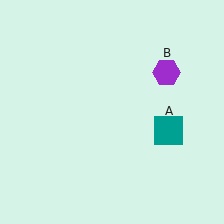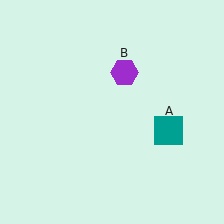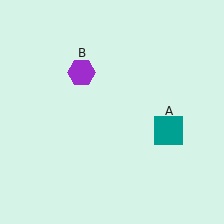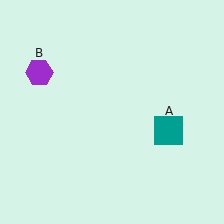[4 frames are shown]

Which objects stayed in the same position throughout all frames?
Teal square (object A) remained stationary.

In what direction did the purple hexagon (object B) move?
The purple hexagon (object B) moved left.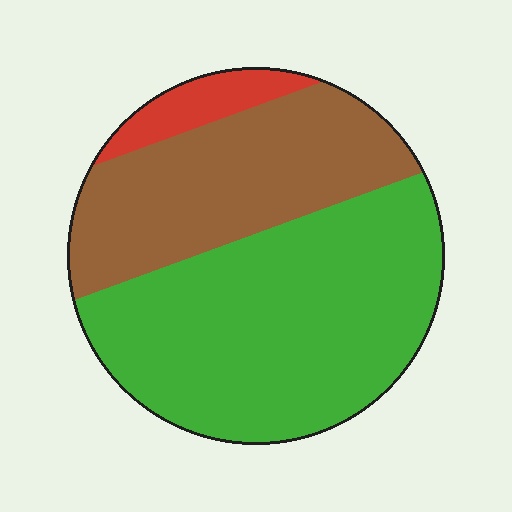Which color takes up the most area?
Green, at roughly 55%.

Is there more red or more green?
Green.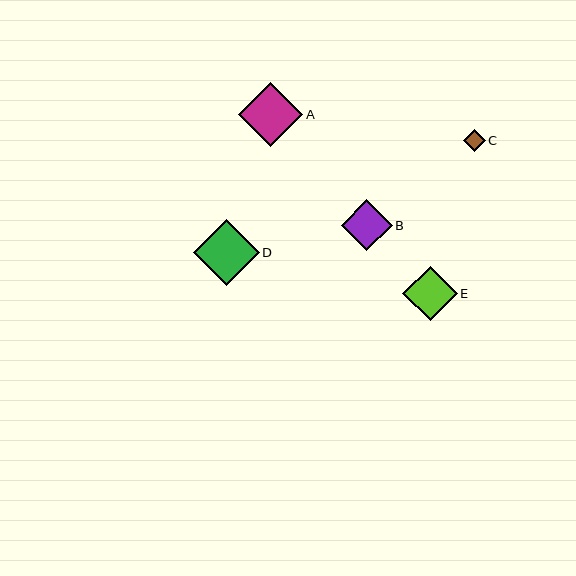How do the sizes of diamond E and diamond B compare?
Diamond E and diamond B are approximately the same size.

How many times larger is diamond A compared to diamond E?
Diamond A is approximately 1.2 times the size of diamond E.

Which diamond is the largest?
Diamond D is the largest with a size of approximately 66 pixels.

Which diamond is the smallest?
Diamond C is the smallest with a size of approximately 21 pixels.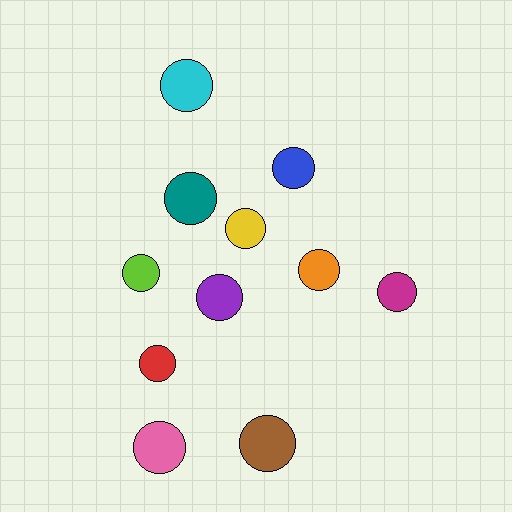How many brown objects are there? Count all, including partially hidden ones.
There is 1 brown object.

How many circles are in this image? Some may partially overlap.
There are 11 circles.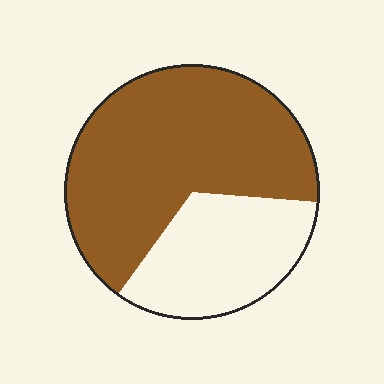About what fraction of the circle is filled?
About two thirds (2/3).